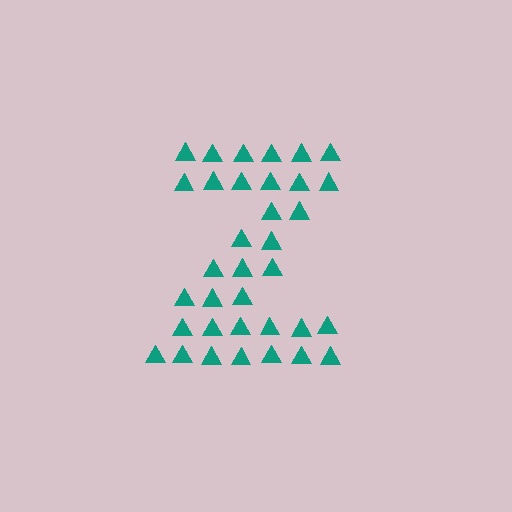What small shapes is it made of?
It is made of small triangles.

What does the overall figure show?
The overall figure shows the letter Z.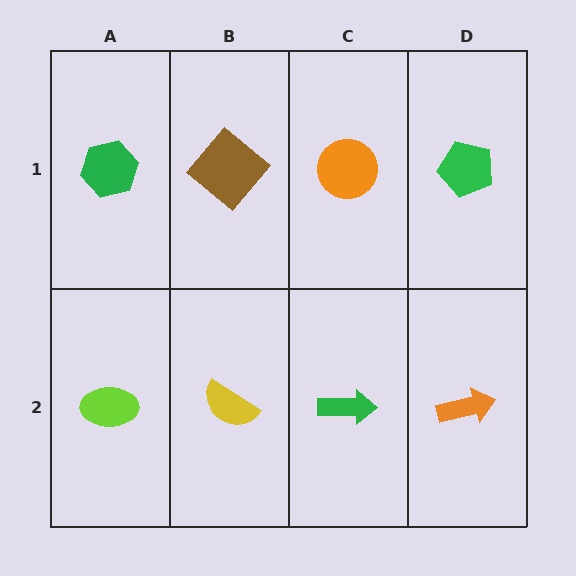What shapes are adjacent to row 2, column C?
An orange circle (row 1, column C), a yellow semicircle (row 2, column B), an orange arrow (row 2, column D).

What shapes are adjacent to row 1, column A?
A lime ellipse (row 2, column A), a brown diamond (row 1, column B).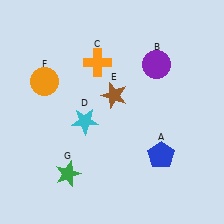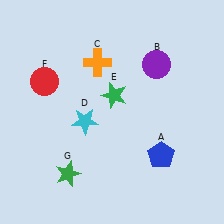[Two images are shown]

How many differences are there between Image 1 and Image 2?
There are 2 differences between the two images.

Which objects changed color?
E changed from brown to green. F changed from orange to red.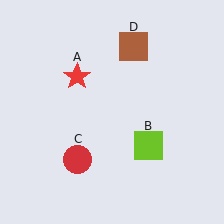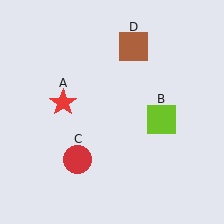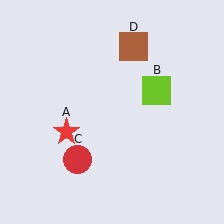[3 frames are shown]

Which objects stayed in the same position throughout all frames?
Red circle (object C) and brown square (object D) remained stationary.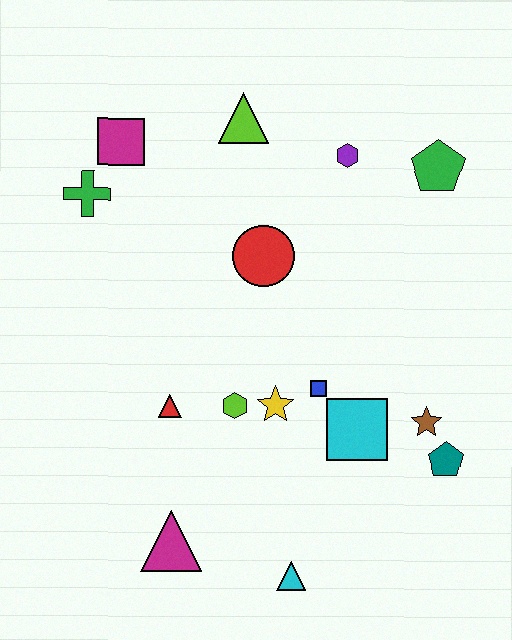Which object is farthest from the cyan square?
The magenta square is farthest from the cyan square.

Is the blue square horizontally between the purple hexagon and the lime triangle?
Yes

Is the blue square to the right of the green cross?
Yes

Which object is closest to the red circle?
The purple hexagon is closest to the red circle.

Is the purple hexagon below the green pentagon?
No